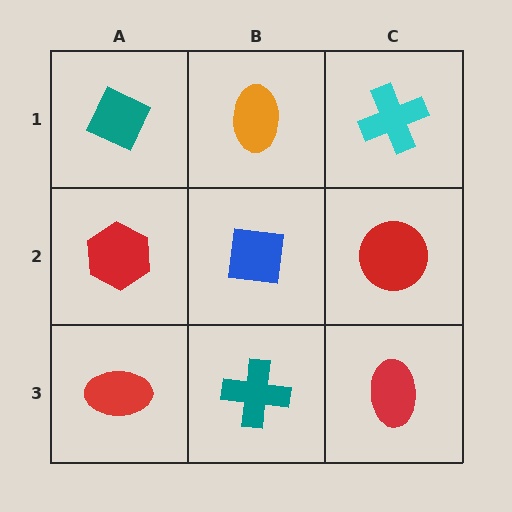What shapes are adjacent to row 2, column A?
A teal diamond (row 1, column A), a red ellipse (row 3, column A), a blue square (row 2, column B).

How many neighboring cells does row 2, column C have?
3.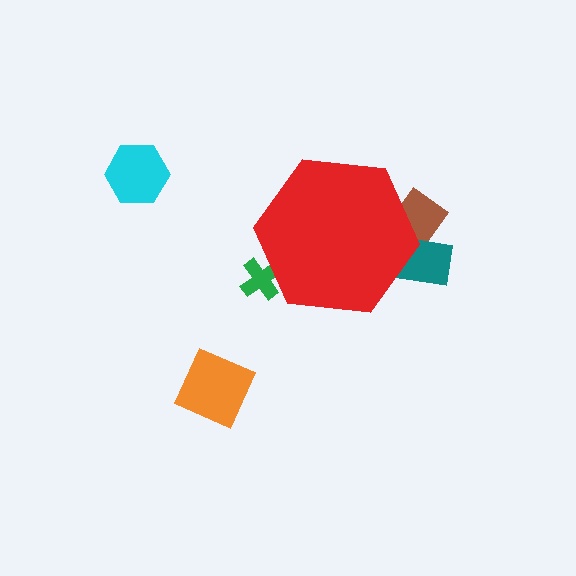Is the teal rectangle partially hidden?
Yes, the teal rectangle is partially hidden behind the red hexagon.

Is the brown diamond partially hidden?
Yes, the brown diamond is partially hidden behind the red hexagon.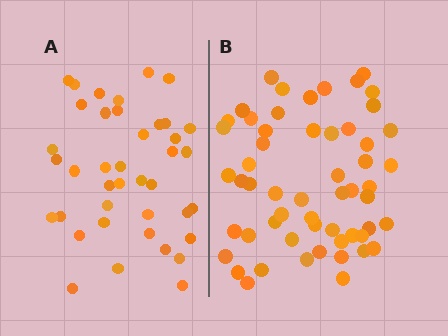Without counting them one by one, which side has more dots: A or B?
Region B (the right region) has more dots.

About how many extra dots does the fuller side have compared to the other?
Region B has approximately 15 more dots than region A.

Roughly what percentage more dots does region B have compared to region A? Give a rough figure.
About 40% more.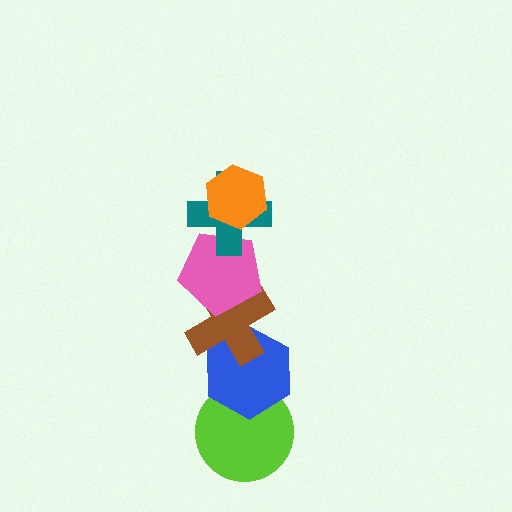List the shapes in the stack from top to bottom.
From top to bottom: the orange hexagon, the teal cross, the pink pentagon, the brown cross, the blue hexagon, the lime circle.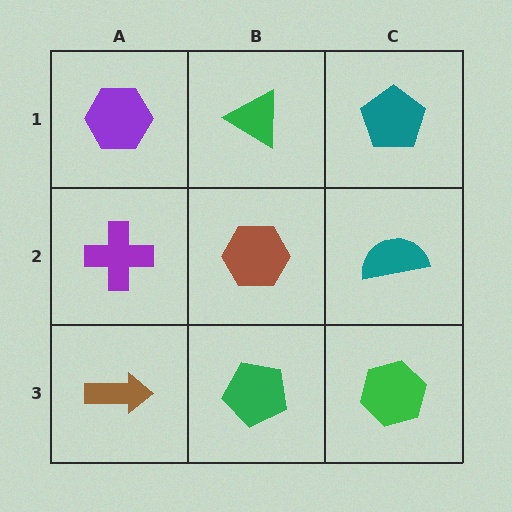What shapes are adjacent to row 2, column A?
A purple hexagon (row 1, column A), a brown arrow (row 3, column A), a brown hexagon (row 2, column B).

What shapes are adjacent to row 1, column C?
A teal semicircle (row 2, column C), a green triangle (row 1, column B).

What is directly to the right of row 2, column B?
A teal semicircle.